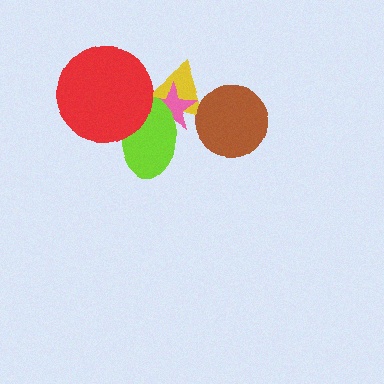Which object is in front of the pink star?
The lime ellipse is in front of the pink star.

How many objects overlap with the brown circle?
1 object overlaps with the brown circle.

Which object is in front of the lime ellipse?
The red circle is in front of the lime ellipse.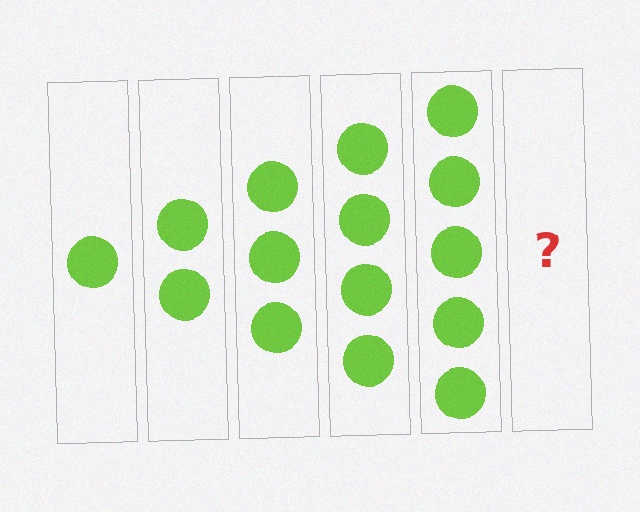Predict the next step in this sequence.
The next step is 6 circles.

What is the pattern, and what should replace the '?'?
The pattern is that each step adds one more circle. The '?' should be 6 circles.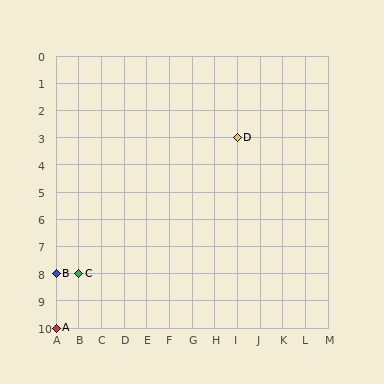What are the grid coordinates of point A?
Point A is at grid coordinates (A, 10).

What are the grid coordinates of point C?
Point C is at grid coordinates (B, 8).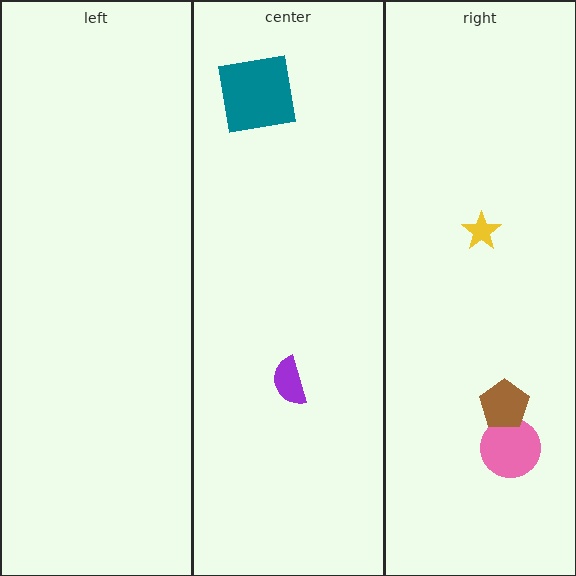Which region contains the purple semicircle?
The center region.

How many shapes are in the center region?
2.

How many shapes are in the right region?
3.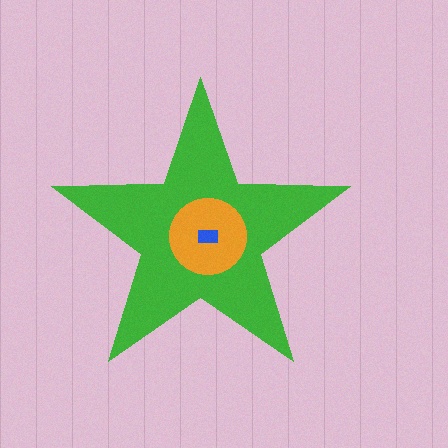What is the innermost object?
The blue rectangle.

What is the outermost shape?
The green star.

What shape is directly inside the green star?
The orange circle.